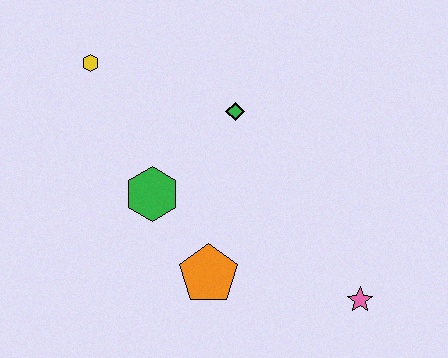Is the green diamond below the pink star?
No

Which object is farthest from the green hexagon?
The pink star is farthest from the green hexagon.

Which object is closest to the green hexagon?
The orange pentagon is closest to the green hexagon.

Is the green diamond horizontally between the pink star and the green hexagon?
Yes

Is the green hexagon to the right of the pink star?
No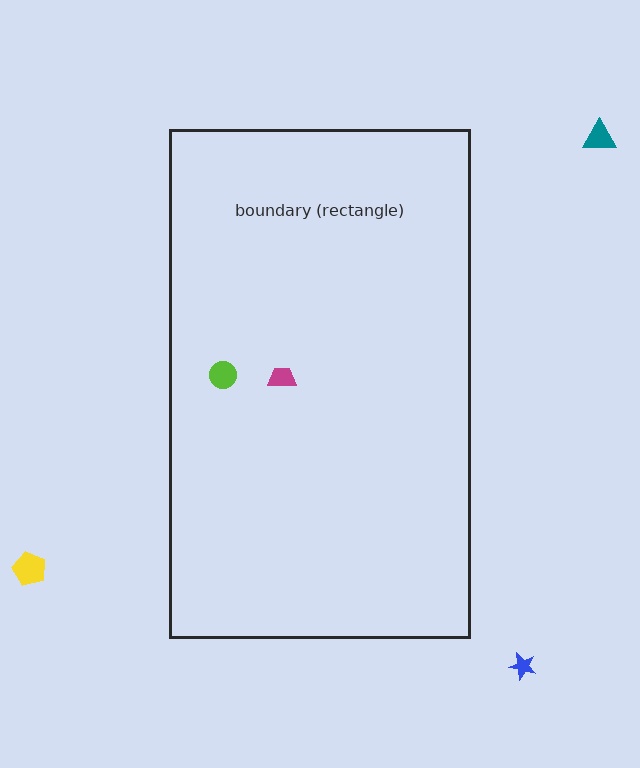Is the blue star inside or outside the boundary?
Outside.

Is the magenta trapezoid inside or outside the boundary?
Inside.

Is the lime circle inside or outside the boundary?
Inside.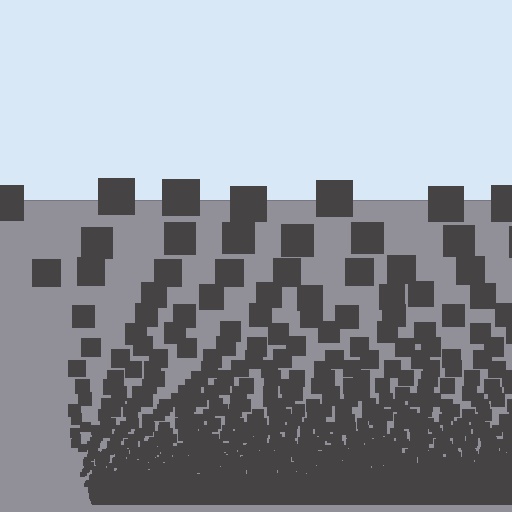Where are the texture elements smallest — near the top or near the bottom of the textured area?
Near the bottom.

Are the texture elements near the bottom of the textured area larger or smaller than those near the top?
Smaller. The gradient is inverted — elements near the bottom are smaller and denser.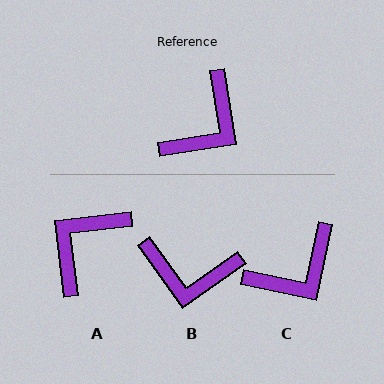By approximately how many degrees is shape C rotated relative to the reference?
Approximately 21 degrees clockwise.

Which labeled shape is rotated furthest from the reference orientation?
A, about 178 degrees away.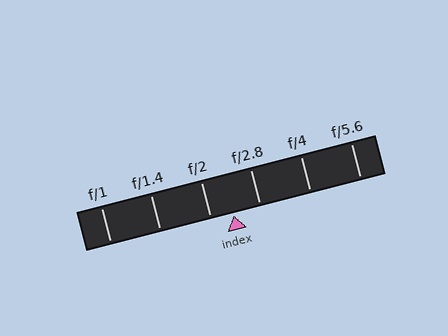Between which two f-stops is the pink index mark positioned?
The index mark is between f/2 and f/2.8.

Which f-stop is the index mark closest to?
The index mark is closest to f/2.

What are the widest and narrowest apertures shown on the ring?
The widest aperture shown is f/1 and the narrowest is f/5.6.